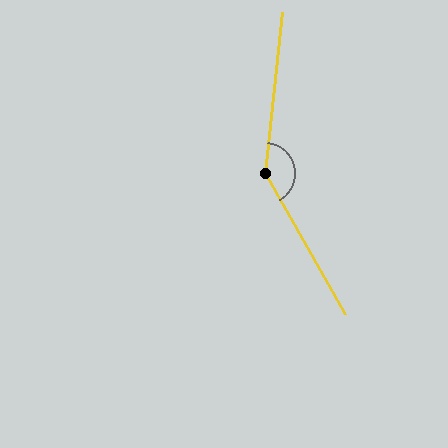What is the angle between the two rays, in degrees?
Approximately 144 degrees.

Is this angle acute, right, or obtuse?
It is obtuse.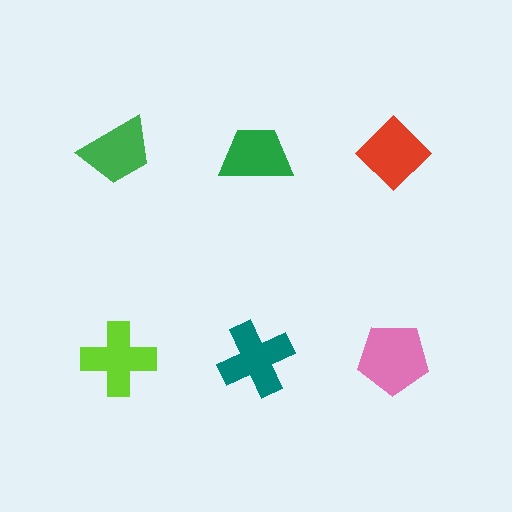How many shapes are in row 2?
3 shapes.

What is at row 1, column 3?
A red diamond.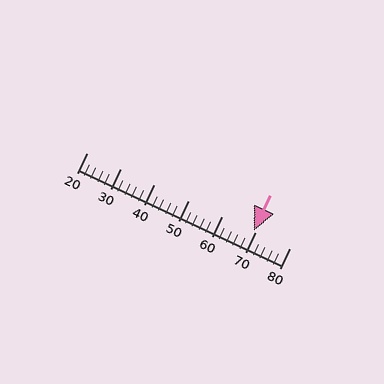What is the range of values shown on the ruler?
The ruler shows values from 20 to 80.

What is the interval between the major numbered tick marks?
The major tick marks are spaced 10 units apart.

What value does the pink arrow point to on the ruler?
The pink arrow points to approximately 70.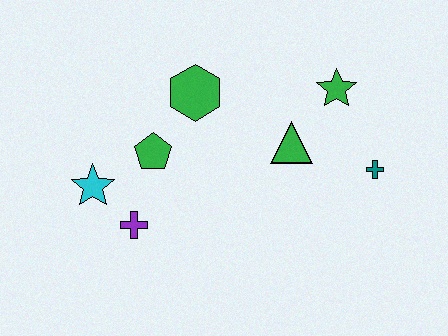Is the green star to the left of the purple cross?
No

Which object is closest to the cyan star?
The purple cross is closest to the cyan star.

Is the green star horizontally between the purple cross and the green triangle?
No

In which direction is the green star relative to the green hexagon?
The green star is to the right of the green hexagon.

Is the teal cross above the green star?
No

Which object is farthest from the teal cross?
The cyan star is farthest from the teal cross.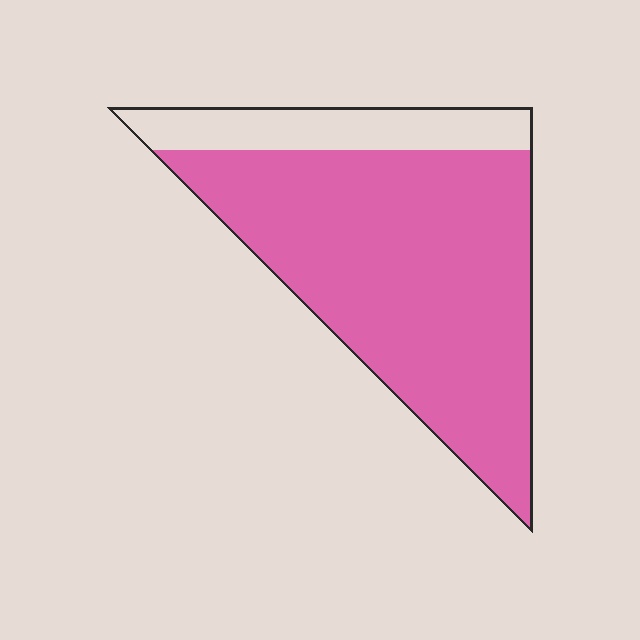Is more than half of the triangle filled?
Yes.